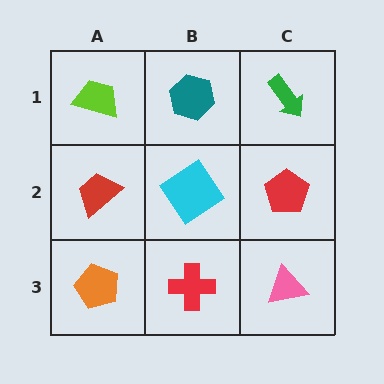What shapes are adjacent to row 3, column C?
A red pentagon (row 2, column C), a red cross (row 3, column B).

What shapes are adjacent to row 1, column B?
A cyan diamond (row 2, column B), a lime trapezoid (row 1, column A), a green arrow (row 1, column C).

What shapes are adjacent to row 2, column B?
A teal hexagon (row 1, column B), a red cross (row 3, column B), a red trapezoid (row 2, column A), a red pentagon (row 2, column C).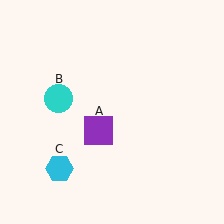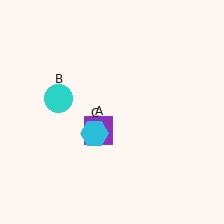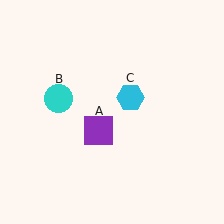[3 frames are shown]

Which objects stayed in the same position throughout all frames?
Purple square (object A) and cyan circle (object B) remained stationary.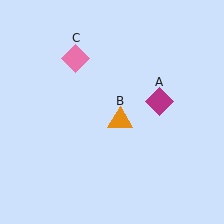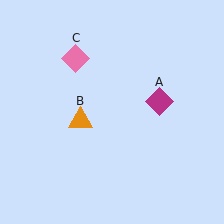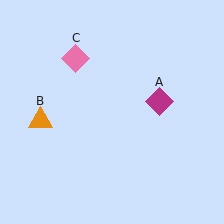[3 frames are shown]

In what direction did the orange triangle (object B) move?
The orange triangle (object B) moved left.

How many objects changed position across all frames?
1 object changed position: orange triangle (object B).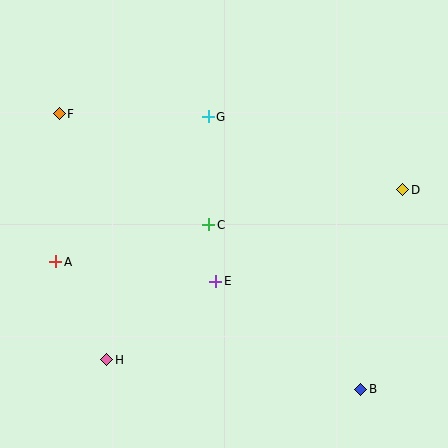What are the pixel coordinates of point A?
Point A is at (56, 262).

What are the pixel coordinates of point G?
Point G is at (208, 117).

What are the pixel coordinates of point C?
Point C is at (209, 225).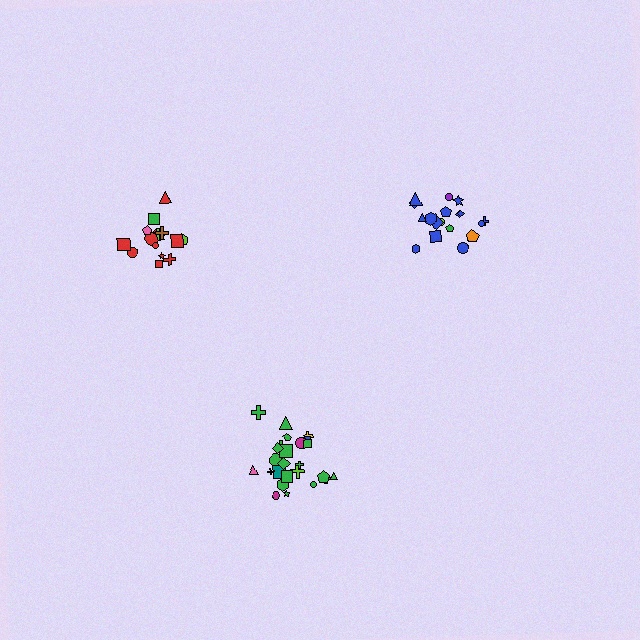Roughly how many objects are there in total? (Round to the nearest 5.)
Roughly 60 objects in total.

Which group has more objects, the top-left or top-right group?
The top-right group.